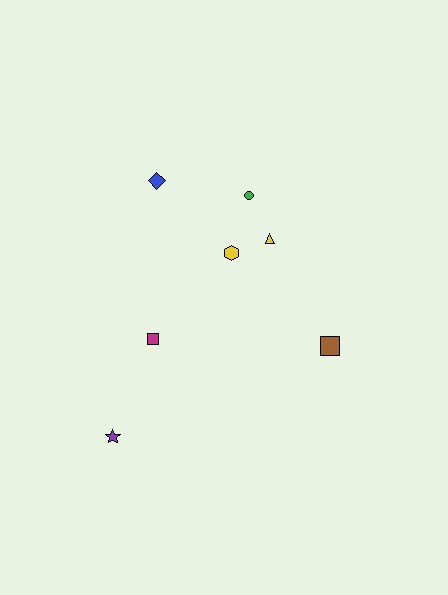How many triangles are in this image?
There is 1 triangle.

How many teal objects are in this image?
There are no teal objects.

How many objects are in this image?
There are 7 objects.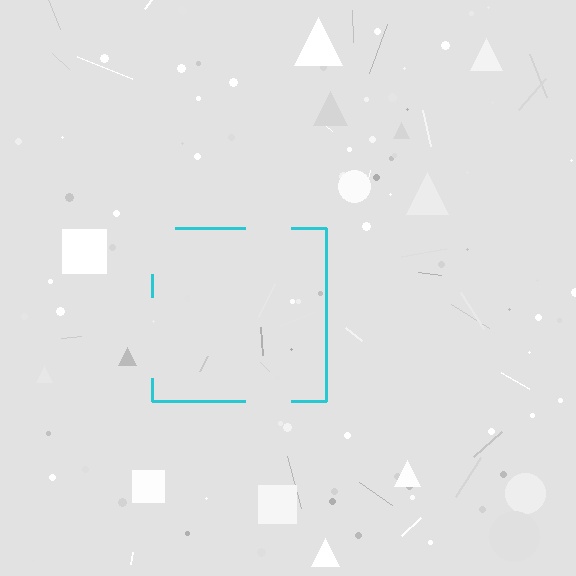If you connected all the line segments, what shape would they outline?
They would outline a square.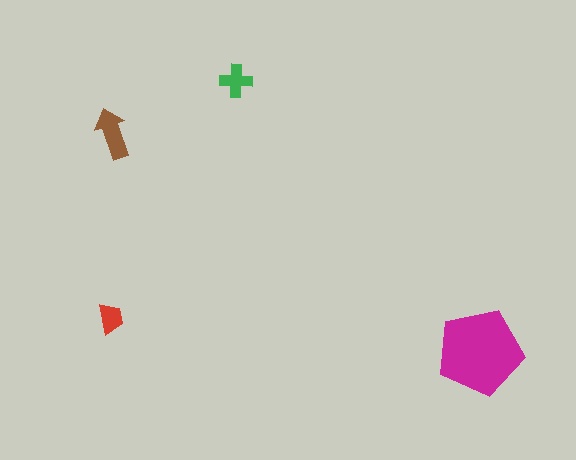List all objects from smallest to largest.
The red trapezoid, the green cross, the brown arrow, the magenta pentagon.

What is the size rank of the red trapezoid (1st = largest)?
4th.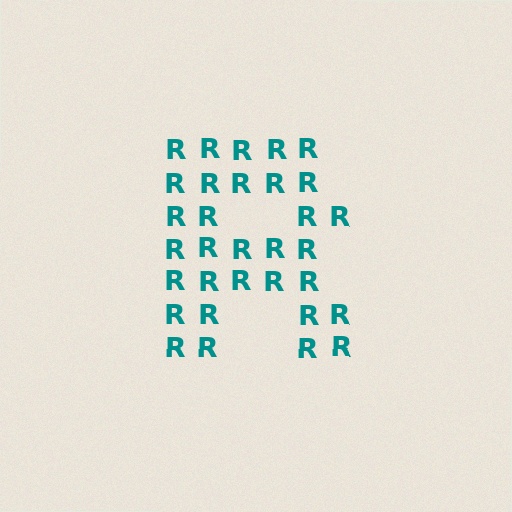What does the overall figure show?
The overall figure shows the letter R.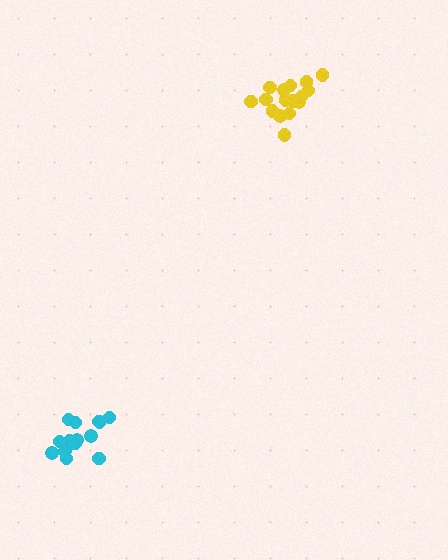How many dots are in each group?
Group 1: 15 dots, Group 2: 16 dots (31 total).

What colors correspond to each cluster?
The clusters are colored: cyan, yellow.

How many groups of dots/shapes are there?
There are 2 groups.